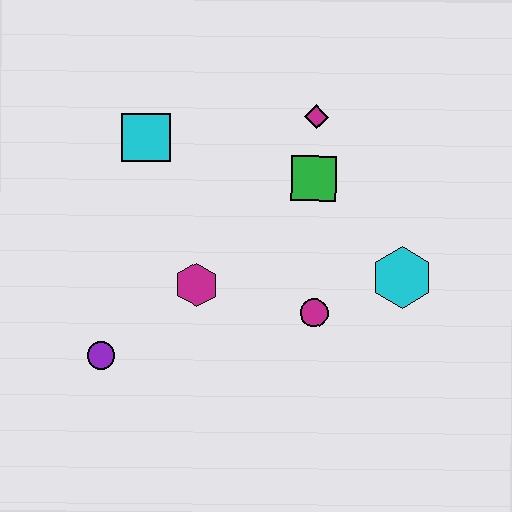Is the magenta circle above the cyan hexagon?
No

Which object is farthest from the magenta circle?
The cyan square is farthest from the magenta circle.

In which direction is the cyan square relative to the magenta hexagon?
The cyan square is above the magenta hexagon.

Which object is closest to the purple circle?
The magenta hexagon is closest to the purple circle.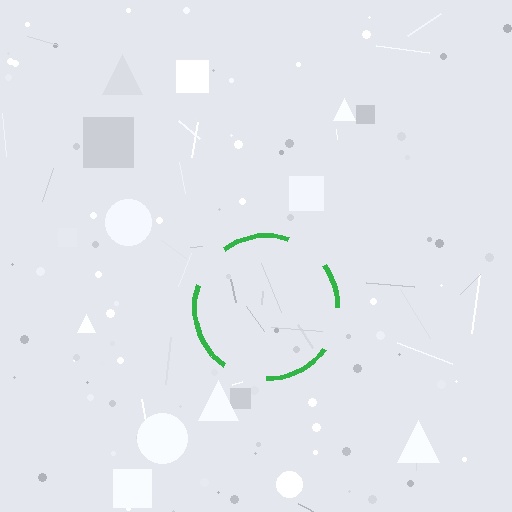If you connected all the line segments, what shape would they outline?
They would outline a circle.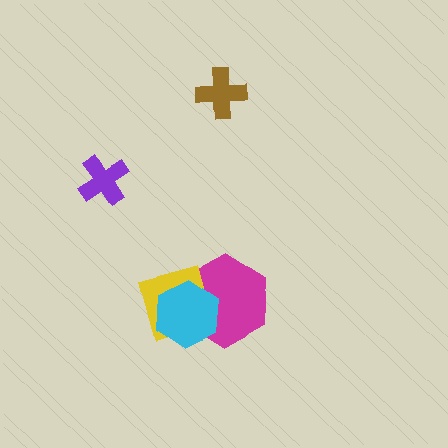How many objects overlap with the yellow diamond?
2 objects overlap with the yellow diamond.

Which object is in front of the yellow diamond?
The cyan hexagon is in front of the yellow diamond.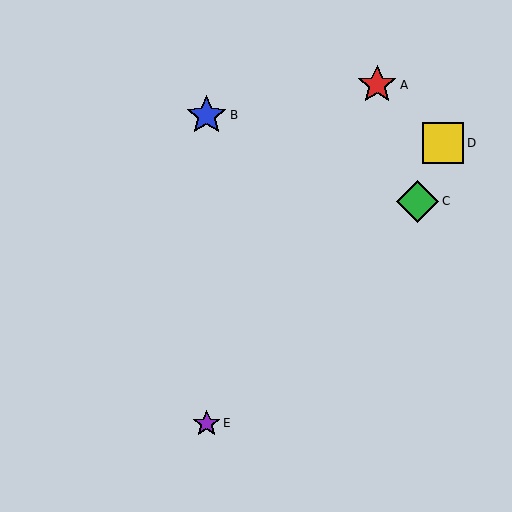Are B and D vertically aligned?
No, B is at x≈207 and D is at x≈443.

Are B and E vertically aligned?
Yes, both are at x≈207.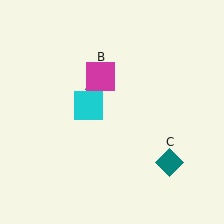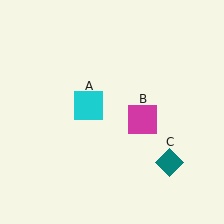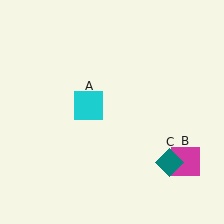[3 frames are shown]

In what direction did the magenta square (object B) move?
The magenta square (object B) moved down and to the right.